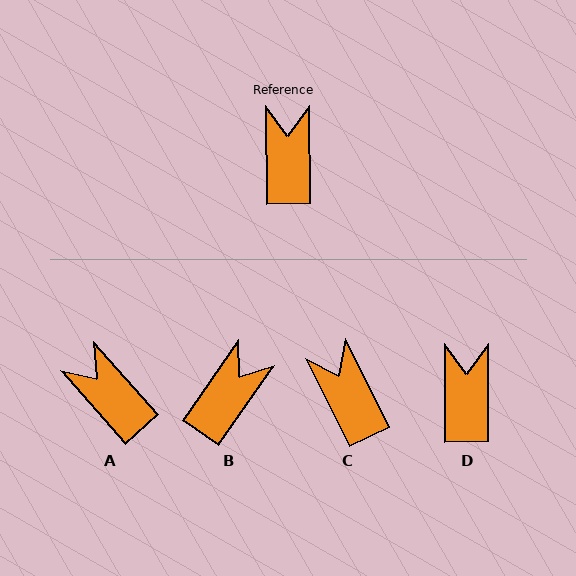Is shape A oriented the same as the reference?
No, it is off by about 41 degrees.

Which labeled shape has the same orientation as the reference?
D.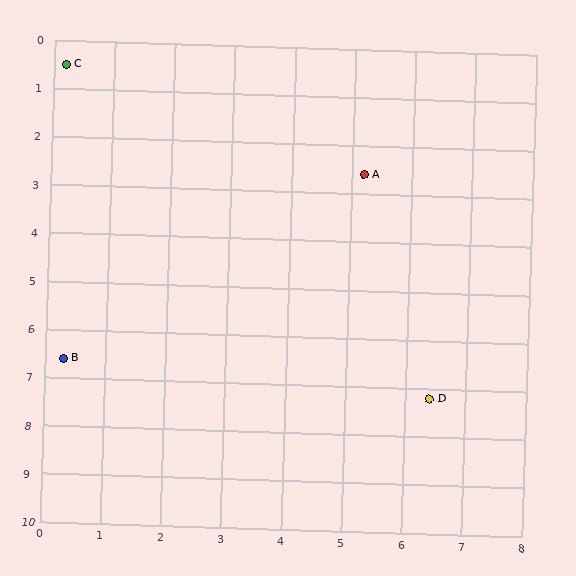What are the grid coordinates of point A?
Point A is at approximately (5.2, 2.6).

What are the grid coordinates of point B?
Point B is at approximately (0.3, 6.6).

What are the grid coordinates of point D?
Point D is at approximately (6.4, 7.2).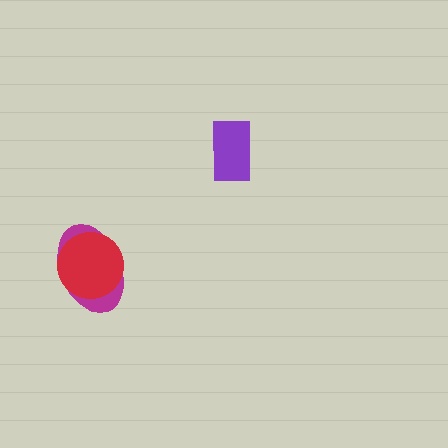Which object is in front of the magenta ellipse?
The red circle is in front of the magenta ellipse.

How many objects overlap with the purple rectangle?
0 objects overlap with the purple rectangle.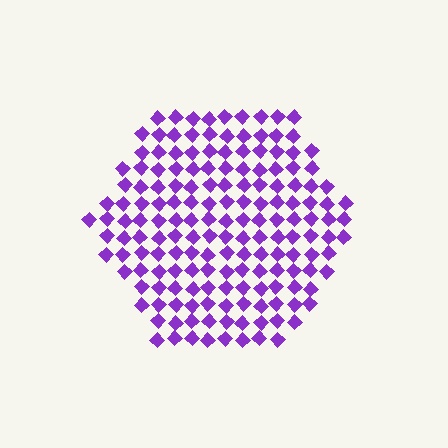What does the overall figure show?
The overall figure shows a hexagon.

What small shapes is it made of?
It is made of small diamonds.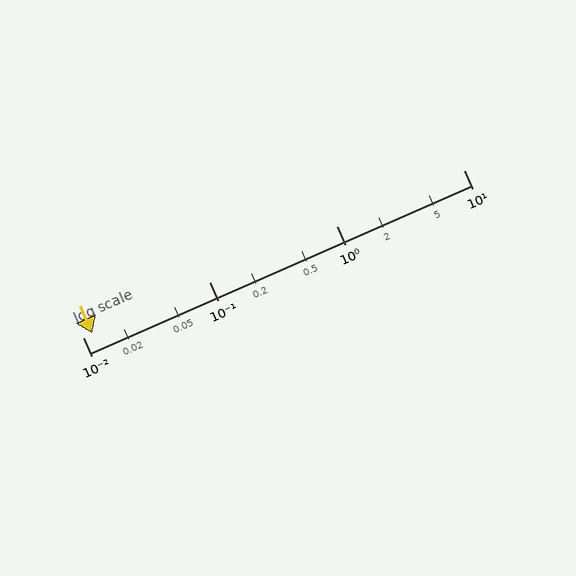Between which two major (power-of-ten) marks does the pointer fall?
The pointer is between 0.01 and 0.1.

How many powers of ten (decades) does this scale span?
The scale spans 3 decades, from 0.01 to 10.